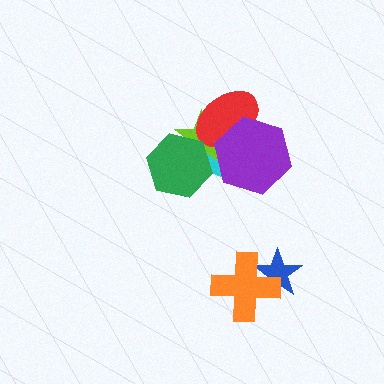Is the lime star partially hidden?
Yes, it is partially covered by another shape.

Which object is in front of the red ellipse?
The purple hexagon is in front of the red ellipse.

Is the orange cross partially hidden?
No, no other shape covers it.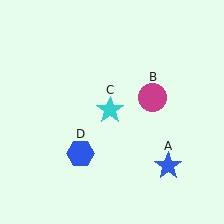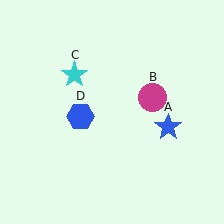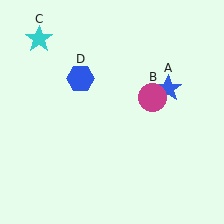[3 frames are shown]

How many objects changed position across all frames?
3 objects changed position: blue star (object A), cyan star (object C), blue hexagon (object D).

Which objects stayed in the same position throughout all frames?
Magenta circle (object B) remained stationary.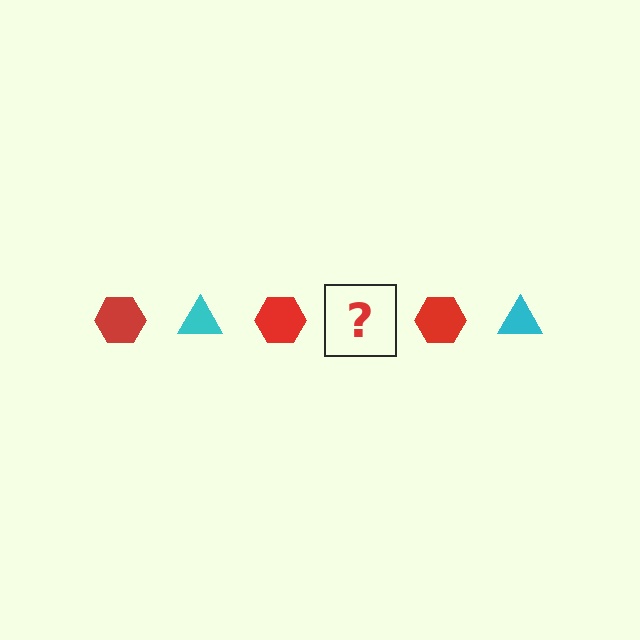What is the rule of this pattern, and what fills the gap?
The rule is that the pattern alternates between red hexagon and cyan triangle. The gap should be filled with a cyan triangle.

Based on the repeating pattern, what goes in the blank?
The blank should be a cyan triangle.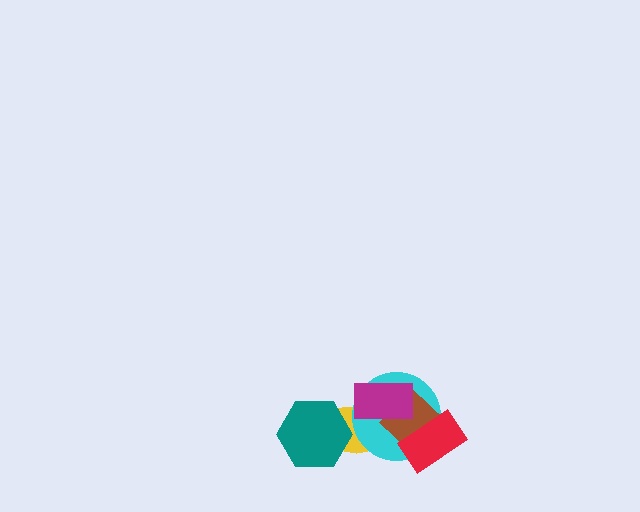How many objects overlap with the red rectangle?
2 objects overlap with the red rectangle.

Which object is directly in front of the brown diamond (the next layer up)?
The red rectangle is directly in front of the brown diamond.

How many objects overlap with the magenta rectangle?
3 objects overlap with the magenta rectangle.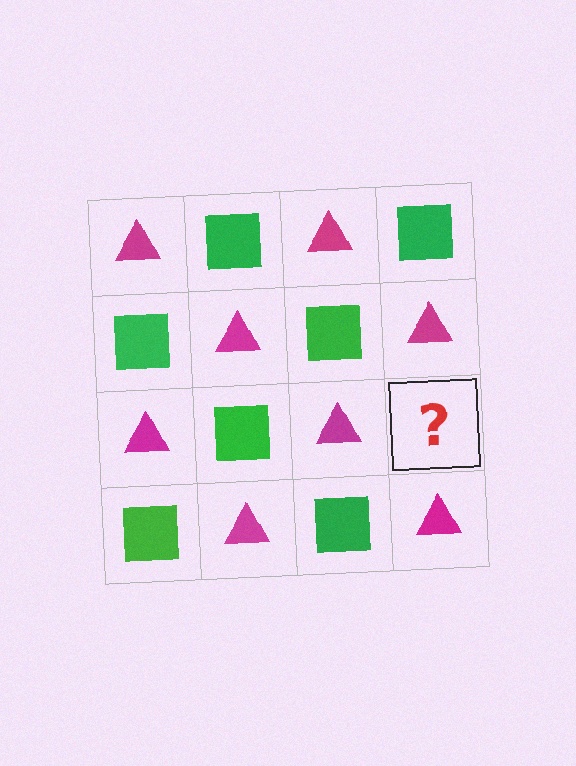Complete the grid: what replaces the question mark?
The question mark should be replaced with a green square.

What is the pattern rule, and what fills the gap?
The rule is that it alternates magenta triangle and green square in a checkerboard pattern. The gap should be filled with a green square.